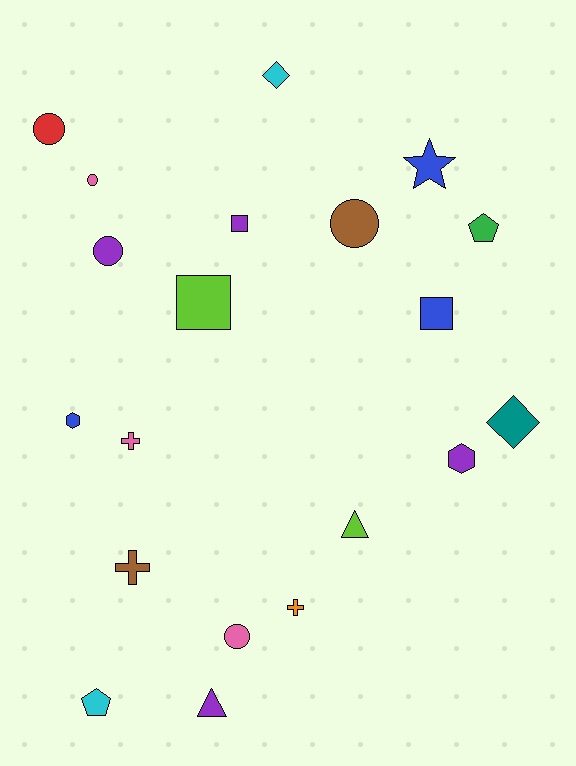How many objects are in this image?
There are 20 objects.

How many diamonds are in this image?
There are 2 diamonds.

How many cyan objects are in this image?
There are 2 cyan objects.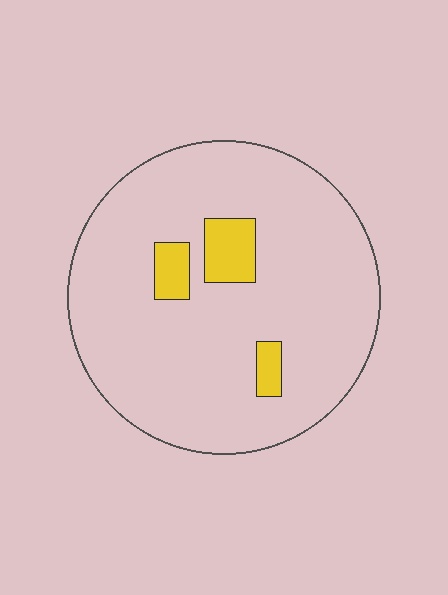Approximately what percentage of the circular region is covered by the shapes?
Approximately 10%.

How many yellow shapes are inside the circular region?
3.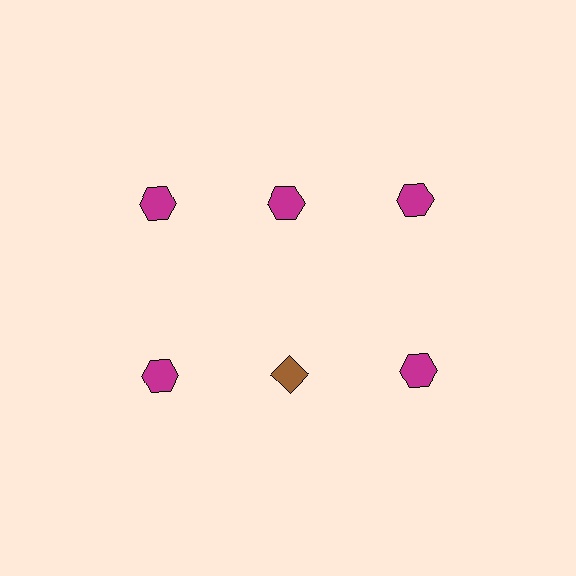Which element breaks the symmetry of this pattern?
The brown diamond in the second row, second from left column breaks the symmetry. All other shapes are magenta hexagons.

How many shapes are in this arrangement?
There are 6 shapes arranged in a grid pattern.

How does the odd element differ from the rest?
It differs in both color (brown instead of magenta) and shape (diamond instead of hexagon).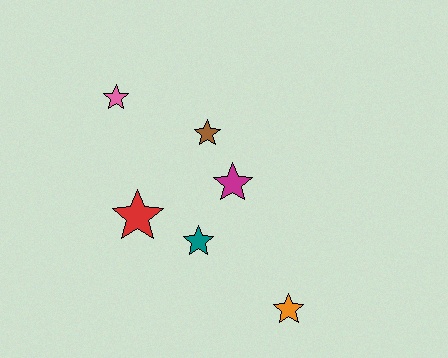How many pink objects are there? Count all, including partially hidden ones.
There is 1 pink object.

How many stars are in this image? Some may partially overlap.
There are 6 stars.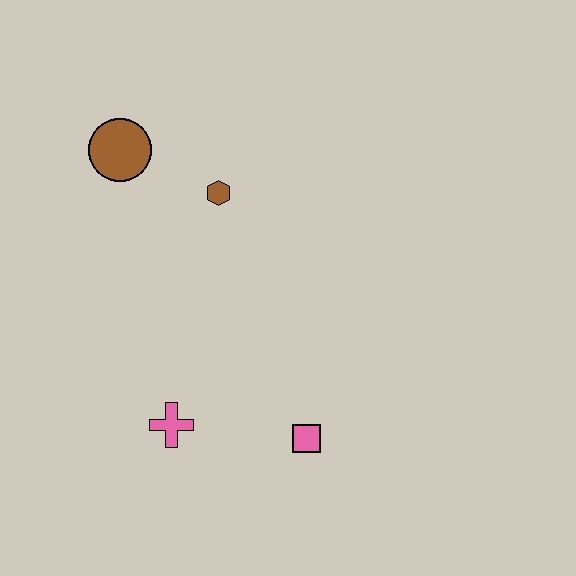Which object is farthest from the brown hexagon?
The pink square is farthest from the brown hexagon.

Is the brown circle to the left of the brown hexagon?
Yes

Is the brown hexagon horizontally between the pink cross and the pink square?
Yes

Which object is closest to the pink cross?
The pink square is closest to the pink cross.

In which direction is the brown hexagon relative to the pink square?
The brown hexagon is above the pink square.